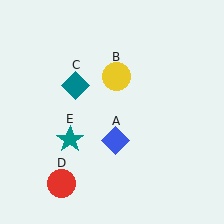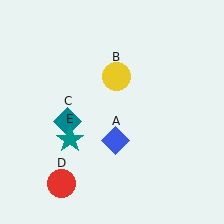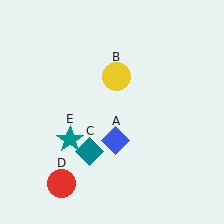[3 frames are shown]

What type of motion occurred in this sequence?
The teal diamond (object C) rotated counterclockwise around the center of the scene.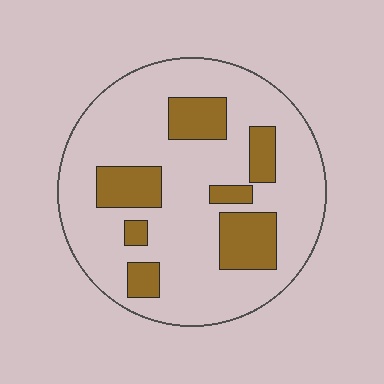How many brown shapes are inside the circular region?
7.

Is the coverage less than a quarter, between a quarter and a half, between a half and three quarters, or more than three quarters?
Less than a quarter.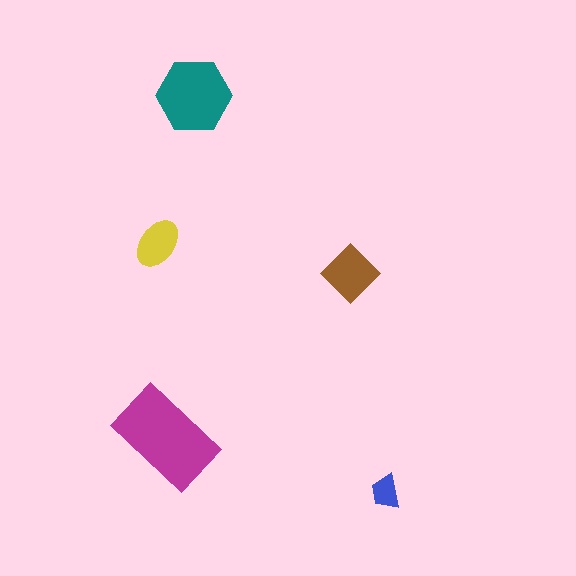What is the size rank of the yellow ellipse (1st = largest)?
4th.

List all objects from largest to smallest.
The magenta rectangle, the teal hexagon, the brown diamond, the yellow ellipse, the blue trapezoid.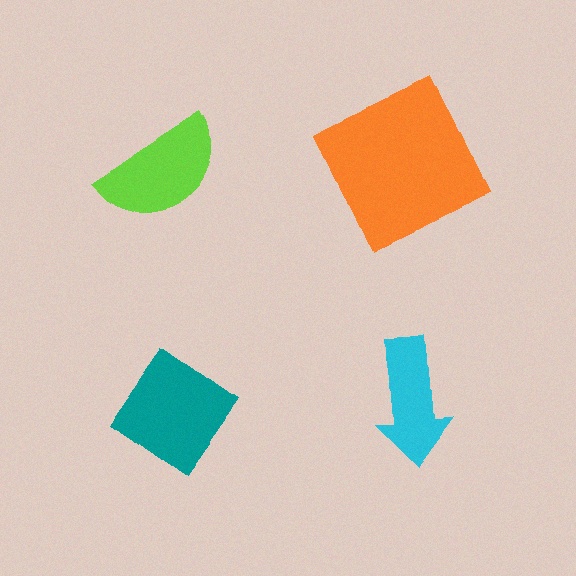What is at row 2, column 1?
A teal diamond.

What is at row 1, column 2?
An orange square.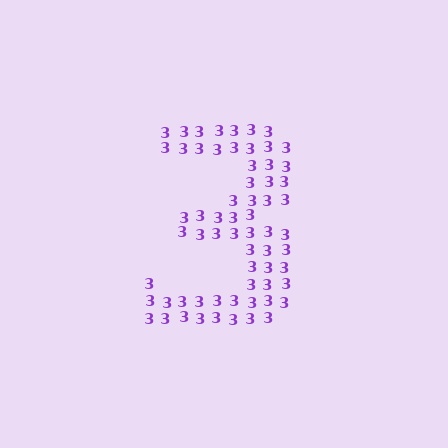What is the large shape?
The large shape is the digit 3.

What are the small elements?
The small elements are digit 3's.